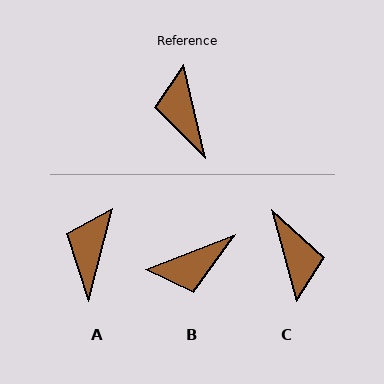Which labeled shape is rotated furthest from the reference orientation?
C, about 178 degrees away.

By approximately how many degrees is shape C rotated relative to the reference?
Approximately 178 degrees clockwise.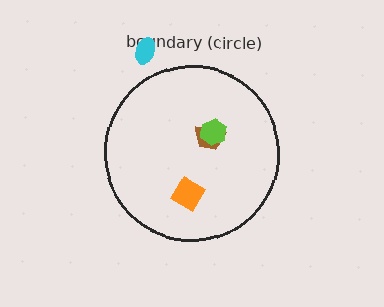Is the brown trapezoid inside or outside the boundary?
Inside.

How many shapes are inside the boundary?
3 inside, 1 outside.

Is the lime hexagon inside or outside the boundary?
Inside.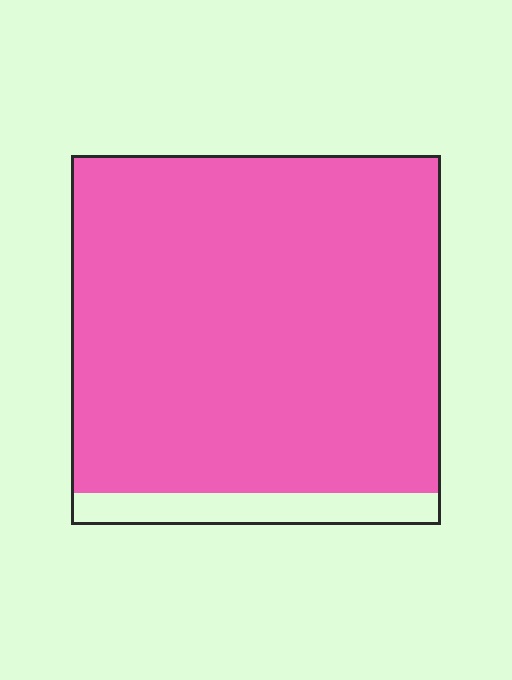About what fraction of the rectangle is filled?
About nine tenths (9/10).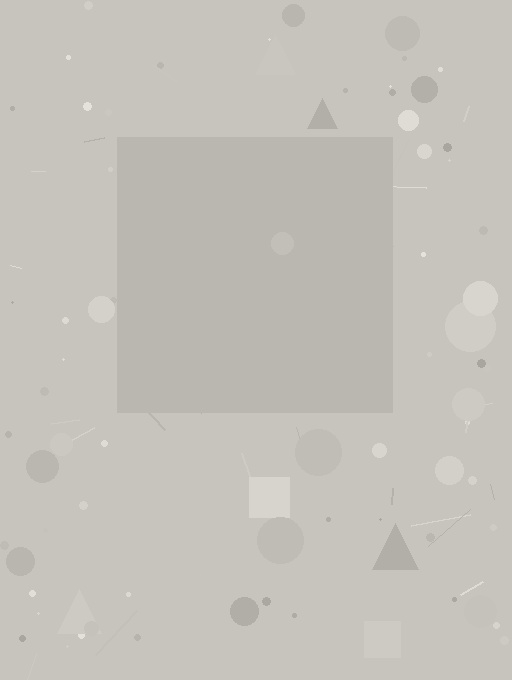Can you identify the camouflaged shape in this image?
The camouflaged shape is a square.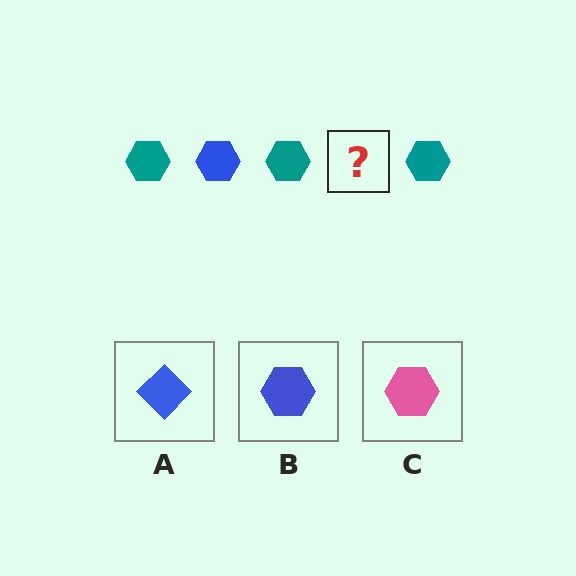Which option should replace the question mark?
Option B.